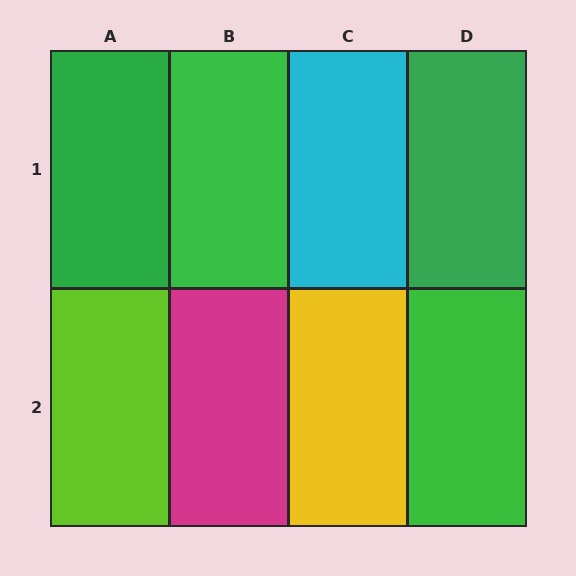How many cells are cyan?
1 cell is cyan.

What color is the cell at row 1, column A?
Green.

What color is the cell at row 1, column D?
Green.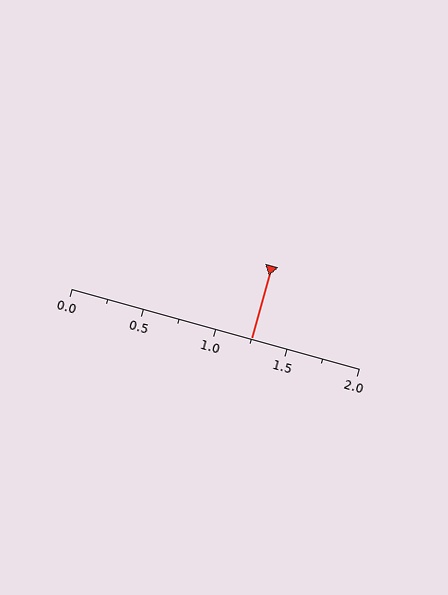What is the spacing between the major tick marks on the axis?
The major ticks are spaced 0.5 apart.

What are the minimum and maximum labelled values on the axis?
The axis runs from 0.0 to 2.0.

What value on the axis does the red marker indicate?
The marker indicates approximately 1.25.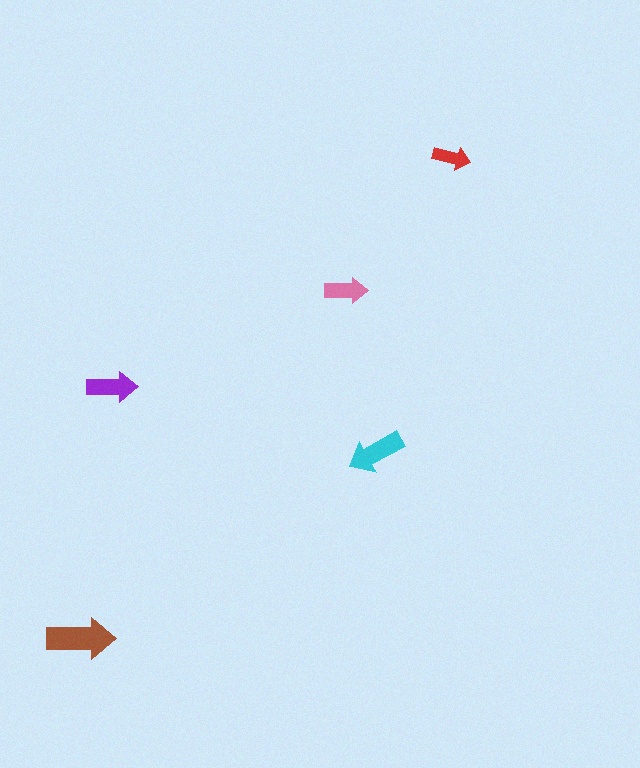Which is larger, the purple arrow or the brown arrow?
The brown one.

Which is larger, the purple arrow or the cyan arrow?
The cyan one.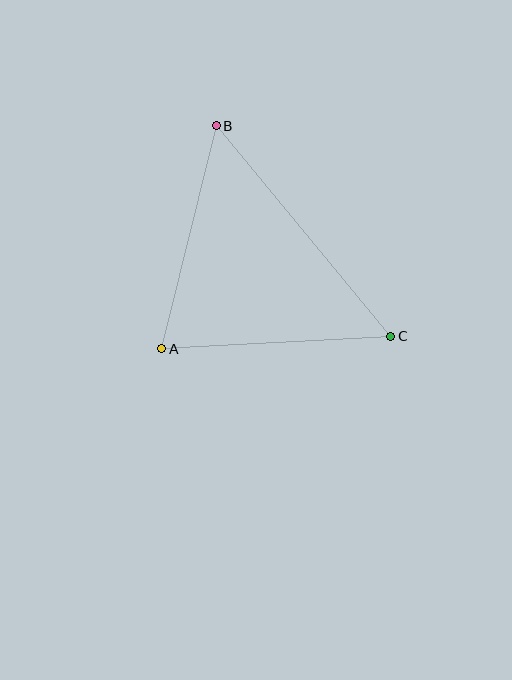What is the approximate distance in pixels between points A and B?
The distance between A and B is approximately 230 pixels.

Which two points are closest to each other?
Points A and C are closest to each other.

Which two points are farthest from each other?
Points B and C are farthest from each other.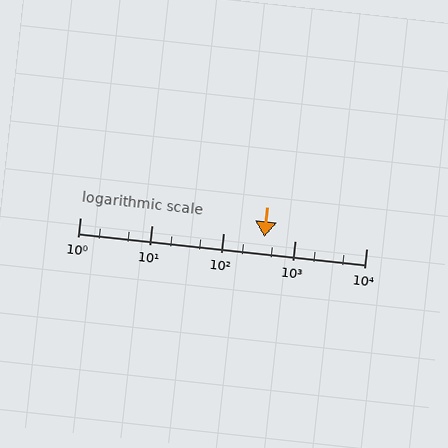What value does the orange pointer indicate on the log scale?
The pointer indicates approximately 380.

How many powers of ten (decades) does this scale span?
The scale spans 4 decades, from 1 to 10000.